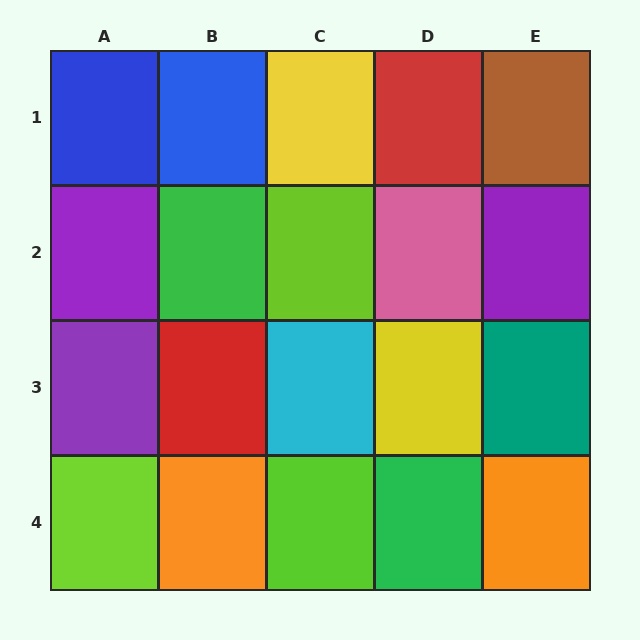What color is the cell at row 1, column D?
Red.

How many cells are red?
2 cells are red.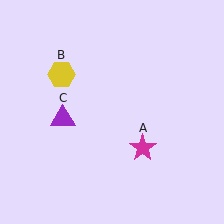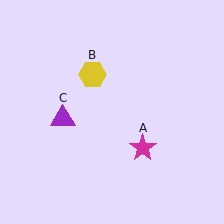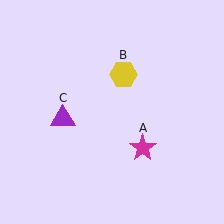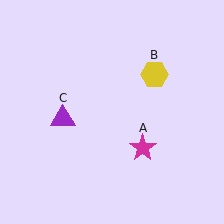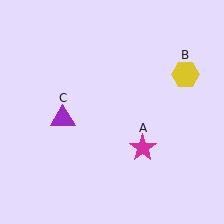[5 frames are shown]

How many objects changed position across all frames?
1 object changed position: yellow hexagon (object B).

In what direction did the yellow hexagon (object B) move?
The yellow hexagon (object B) moved right.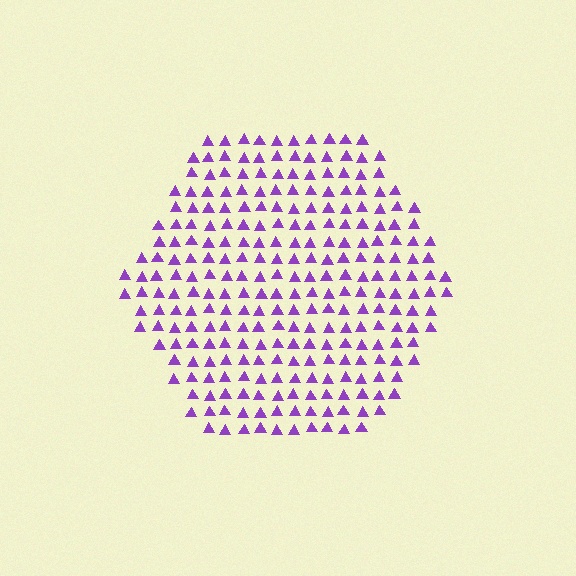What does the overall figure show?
The overall figure shows a hexagon.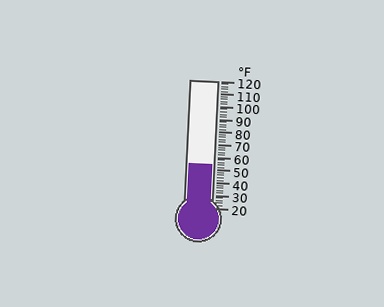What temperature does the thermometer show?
The thermometer shows approximately 54°F.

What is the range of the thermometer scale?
The thermometer scale ranges from 20°F to 120°F.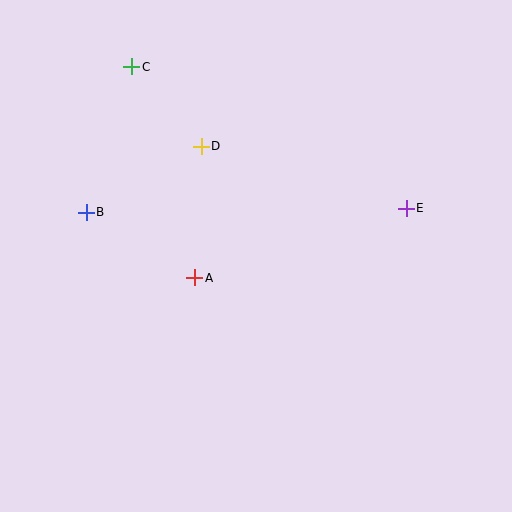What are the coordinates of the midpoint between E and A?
The midpoint between E and A is at (301, 243).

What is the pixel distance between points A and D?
The distance between A and D is 132 pixels.